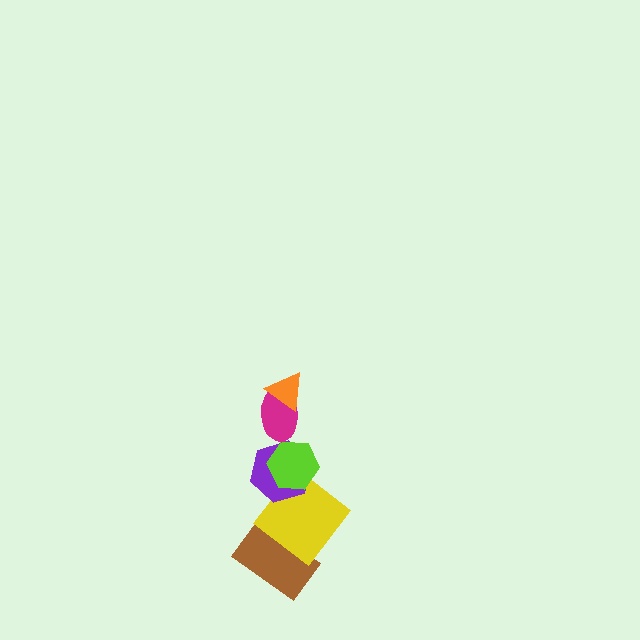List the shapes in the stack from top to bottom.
From top to bottom: the orange triangle, the magenta ellipse, the lime hexagon, the purple hexagon, the yellow diamond, the brown rectangle.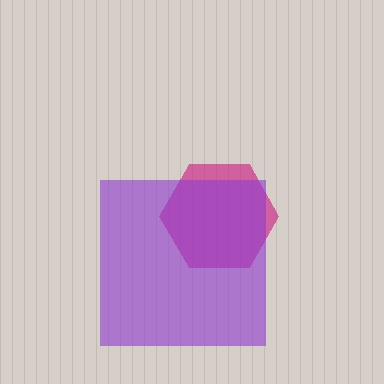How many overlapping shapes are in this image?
There are 2 overlapping shapes in the image.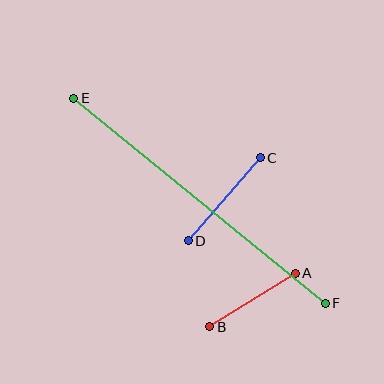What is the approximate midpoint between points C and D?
The midpoint is at approximately (224, 199) pixels.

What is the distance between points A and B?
The distance is approximately 101 pixels.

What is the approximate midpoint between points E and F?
The midpoint is at approximately (199, 201) pixels.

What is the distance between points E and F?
The distance is approximately 324 pixels.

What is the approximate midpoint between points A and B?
The midpoint is at approximately (252, 300) pixels.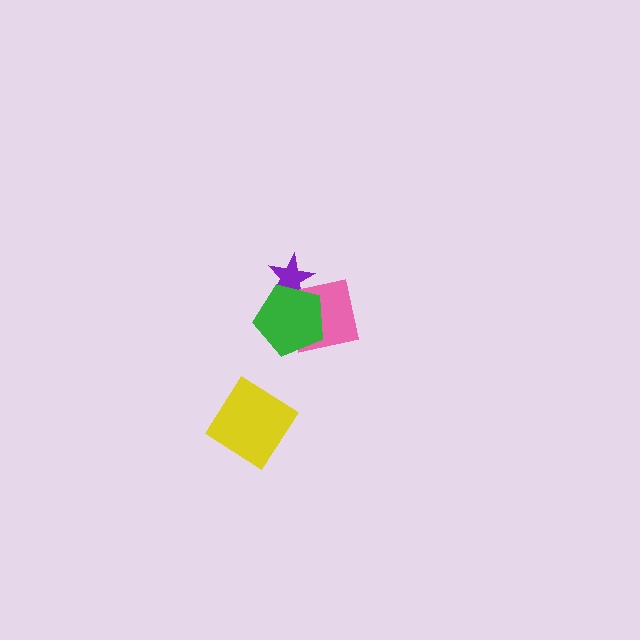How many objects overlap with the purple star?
2 objects overlap with the purple star.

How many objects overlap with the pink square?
2 objects overlap with the pink square.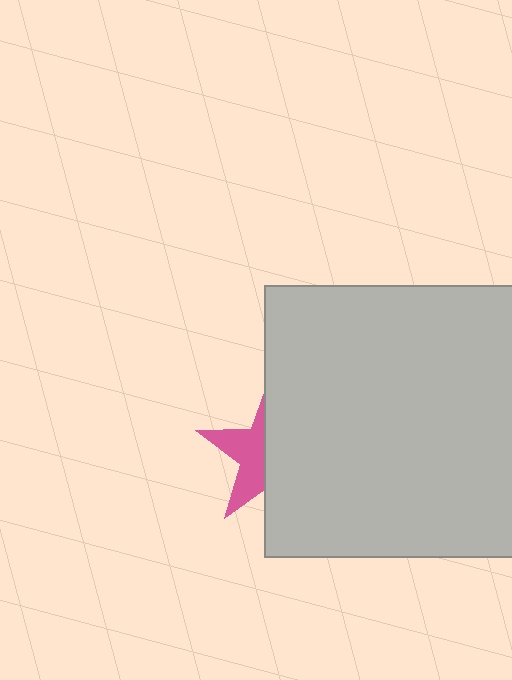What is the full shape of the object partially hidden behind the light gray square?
The partially hidden object is a pink star.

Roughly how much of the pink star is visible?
A small part of it is visible (roughly 40%).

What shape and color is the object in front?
The object in front is a light gray square.